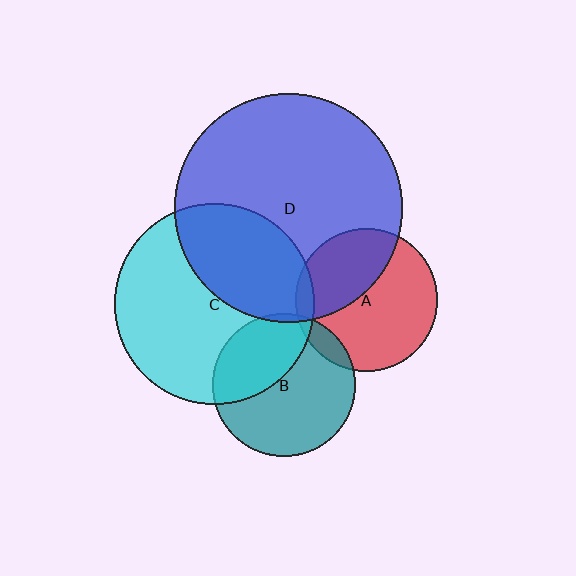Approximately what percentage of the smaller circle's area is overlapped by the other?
Approximately 5%.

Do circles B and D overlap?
Yes.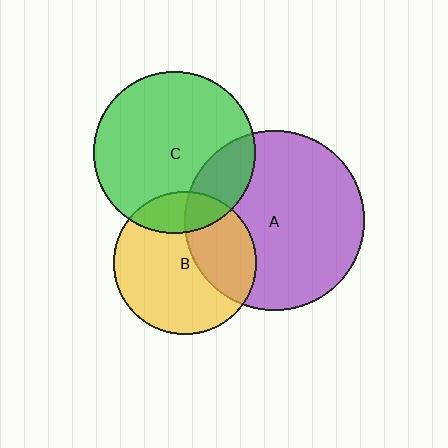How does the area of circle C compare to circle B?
Approximately 1.3 times.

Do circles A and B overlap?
Yes.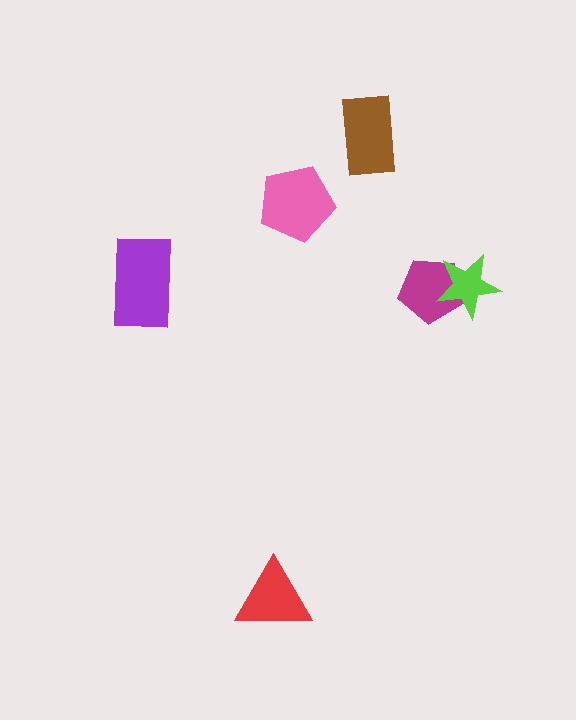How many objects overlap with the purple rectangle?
0 objects overlap with the purple rectangle.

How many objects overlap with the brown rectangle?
0 objects overlap with the brown rectangle.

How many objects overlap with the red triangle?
0 objects overlap with the red triangle.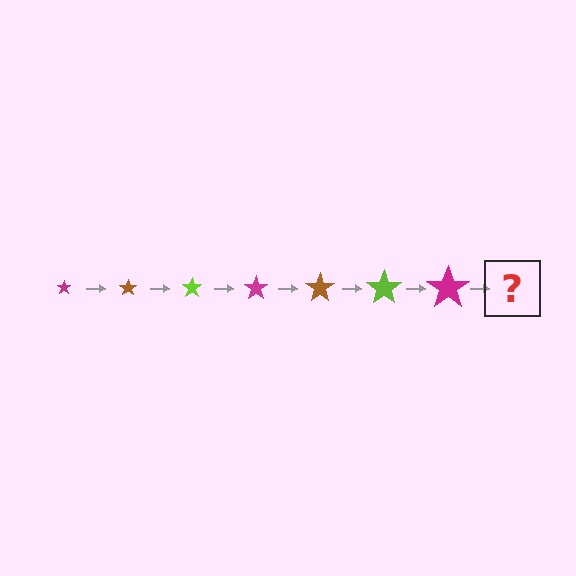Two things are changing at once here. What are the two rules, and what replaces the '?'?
The two rules are that the star grows larger each step and the color cycles through magenta, brown, and lime. The '?' should be a brown star, larger than the previous one.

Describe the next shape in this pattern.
It should be a brown star, larger than the previous one.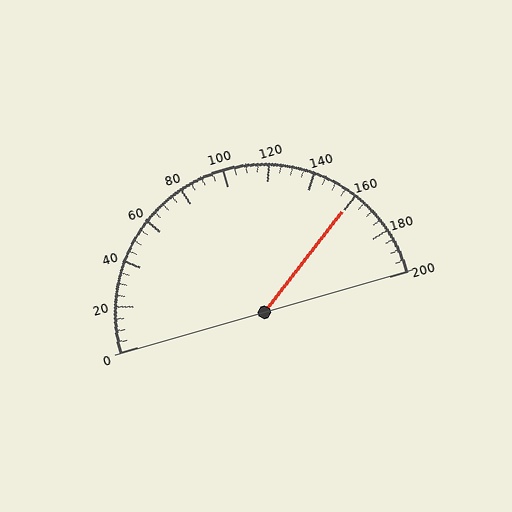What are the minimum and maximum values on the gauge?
The gauge ranges from 0 to 200.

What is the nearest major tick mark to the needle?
The nearest major tick mark is 160.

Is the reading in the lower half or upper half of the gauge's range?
The reading is in the upper half of the range (0 to 200).